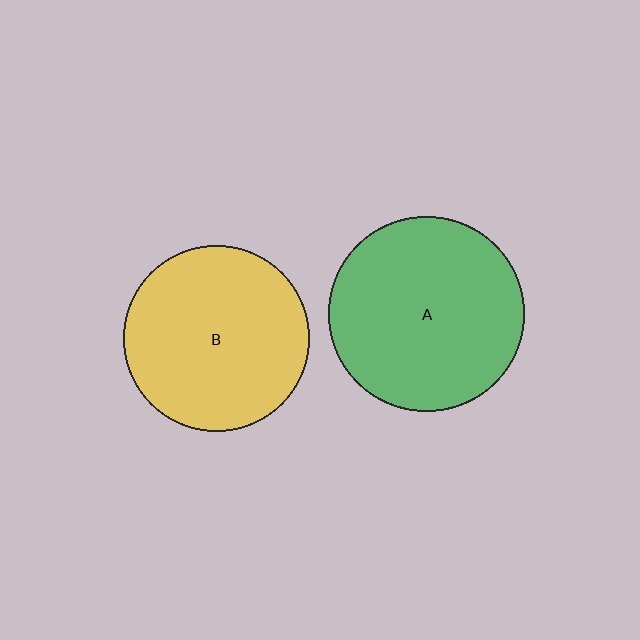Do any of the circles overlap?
No, none of the circles overlap.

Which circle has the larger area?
Circle A (green).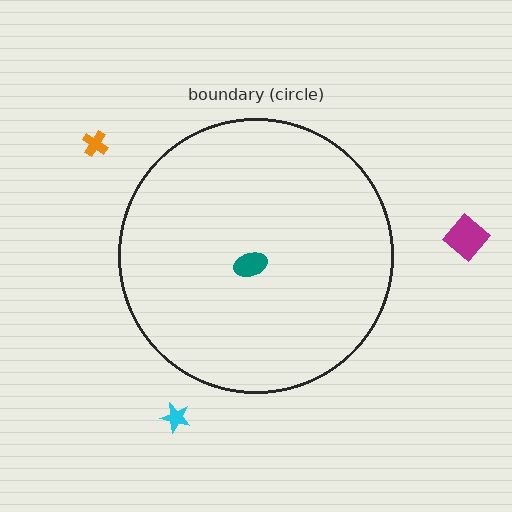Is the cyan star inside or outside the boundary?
Outside.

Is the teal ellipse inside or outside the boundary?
Inside.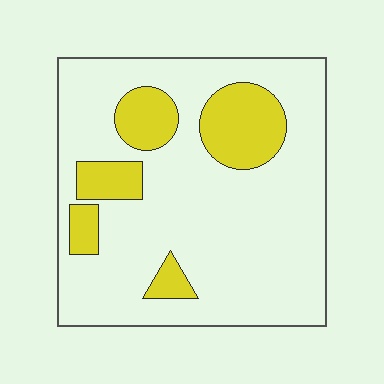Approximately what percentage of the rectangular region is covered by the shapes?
Approximately 20%.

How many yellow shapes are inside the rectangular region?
5.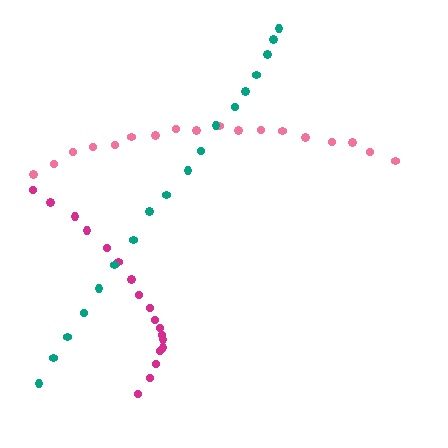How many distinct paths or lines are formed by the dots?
There are 3 distinct paths.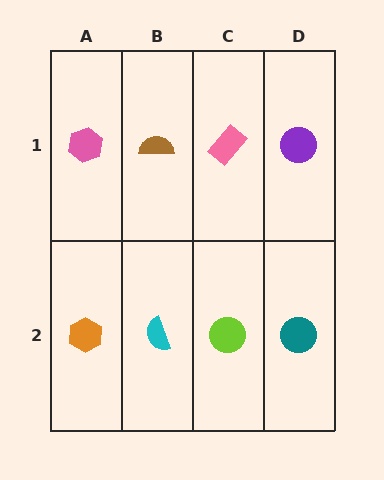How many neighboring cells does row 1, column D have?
2.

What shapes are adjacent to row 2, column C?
A pink rectangle (row 1, column C), a cyan semicircle (row 2, column B), a teal circle (row 2, column D).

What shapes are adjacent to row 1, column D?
A teal circle (row 2, column D), a pink rectangle (row 1, column C).